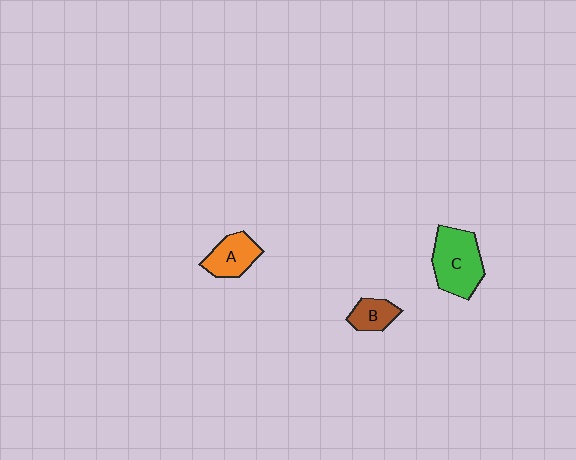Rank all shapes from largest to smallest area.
From largest to smallest: C (green), A (orange), B (brown).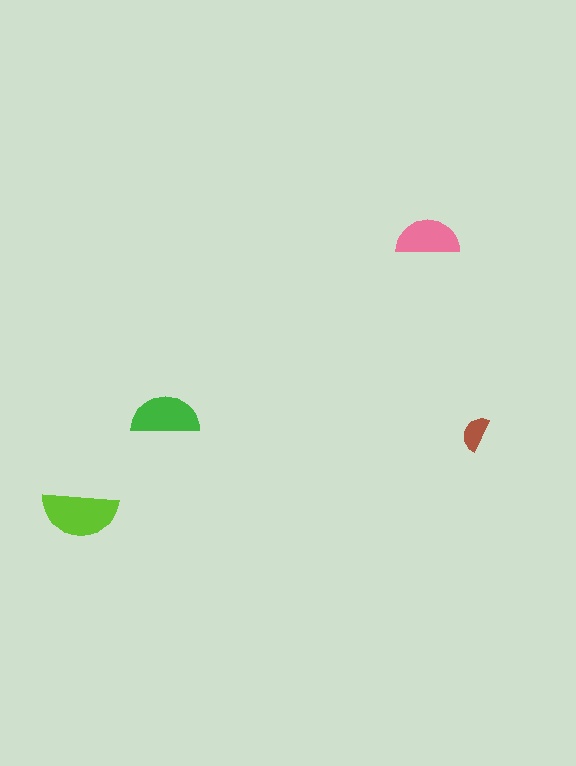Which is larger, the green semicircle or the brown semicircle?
The green one.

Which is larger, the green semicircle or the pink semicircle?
The green one.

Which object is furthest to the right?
The brown semicircle is rightmost.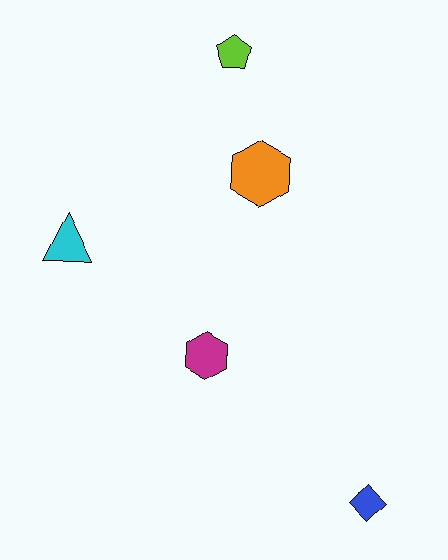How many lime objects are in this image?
There is 1 lime object.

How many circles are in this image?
There are no circles.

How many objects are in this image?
There are 5 objects.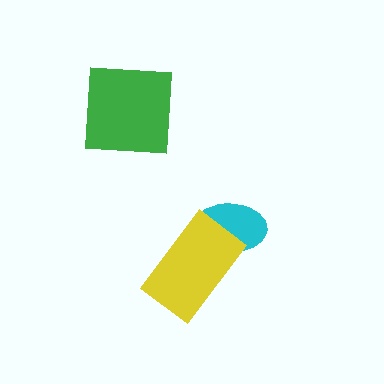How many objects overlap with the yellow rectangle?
1 object overlaps with the yellow rectangle.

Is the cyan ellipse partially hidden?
Yes, it is partially covered by another shape.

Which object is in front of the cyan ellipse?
The yellow rectangle is in front of the cyan ellipse.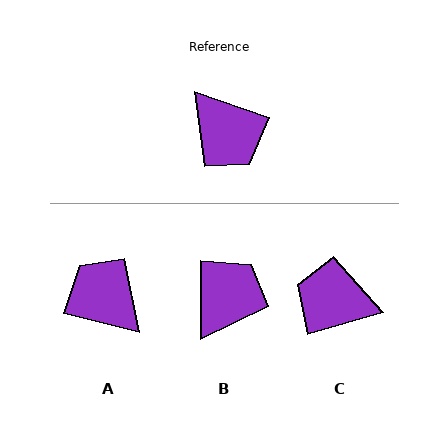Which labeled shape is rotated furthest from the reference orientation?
A, about 176 degrees away.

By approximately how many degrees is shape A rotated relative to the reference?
Approximately 176 degrees clockwise.